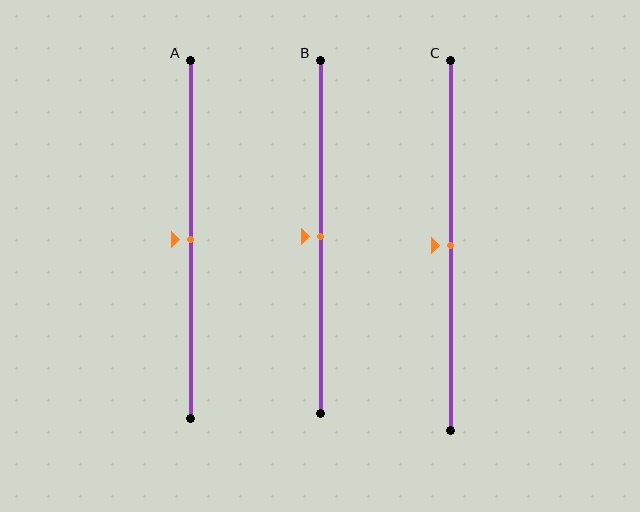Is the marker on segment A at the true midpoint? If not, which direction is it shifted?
Yes, the marker on segment A is at the true midpoint.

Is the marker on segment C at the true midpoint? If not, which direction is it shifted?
Yes, the marker on segment C is at the true midpoint.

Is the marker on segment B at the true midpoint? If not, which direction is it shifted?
Yes, the marker on segment B is at the true midpoint.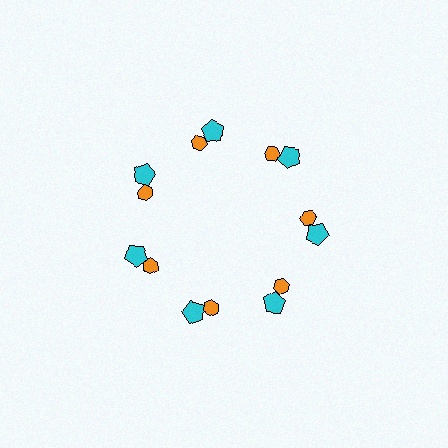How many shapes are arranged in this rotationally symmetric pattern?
There are 14 shapes, arranged in 7 groups of 2.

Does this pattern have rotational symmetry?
Yes, this pattern has 7-fold rotational symmetry. It looks the same after rotating 51 degrees around the center.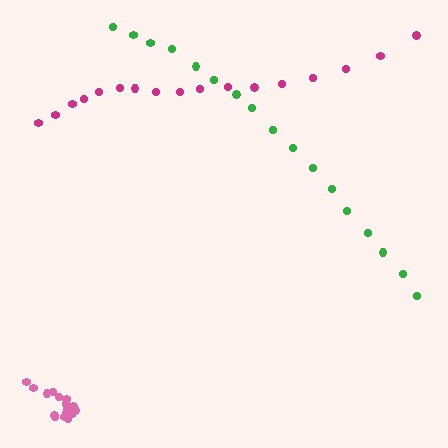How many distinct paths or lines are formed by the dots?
There are 3 distinct paths.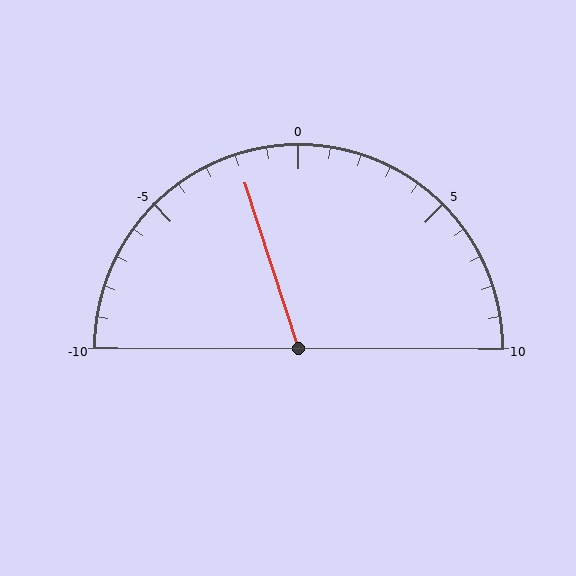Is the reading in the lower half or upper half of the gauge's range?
The reading is in the lower half of the range (-10 to 10).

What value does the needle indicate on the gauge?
The needle indicates approximately -2.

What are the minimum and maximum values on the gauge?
The gauge ranges from -10 to 10.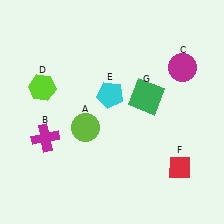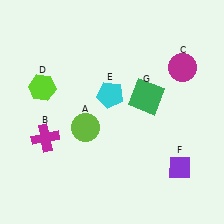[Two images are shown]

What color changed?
The diamond (F) changed from red in Image 1 to purple in Image 2.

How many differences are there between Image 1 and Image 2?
There is 1 difference between the two images.